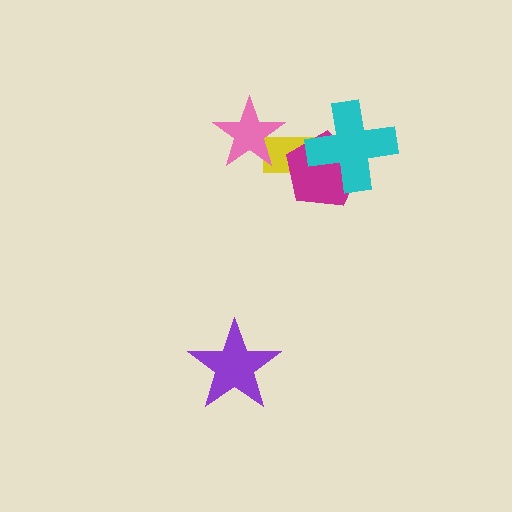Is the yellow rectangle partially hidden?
Yes, it is partially covered by another shape.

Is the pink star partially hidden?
No, no other shape covers it.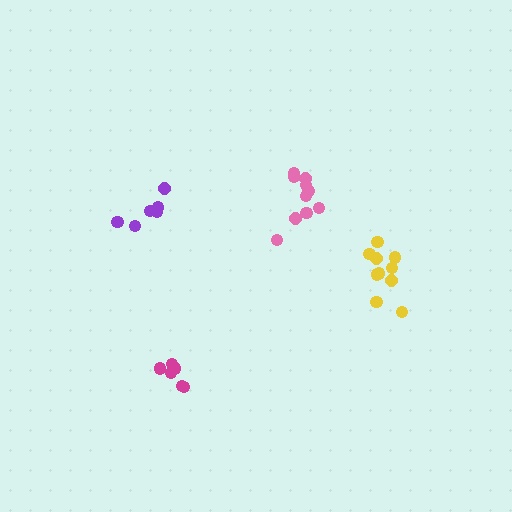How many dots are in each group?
Group 1: 10 dots, Group 2: 6 dots, Group 3: 6 dots, Group 4: 10 dots (32 total).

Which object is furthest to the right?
The yellow cluster is rightmost.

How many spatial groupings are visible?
There are 4 spatial groupings.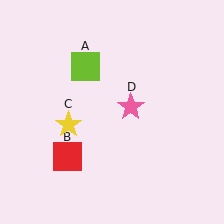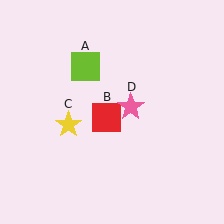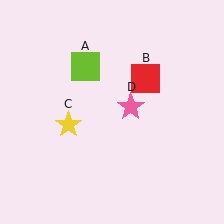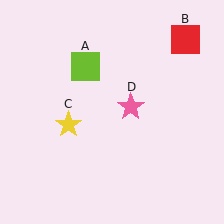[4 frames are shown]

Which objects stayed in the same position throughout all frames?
Lime square (object A) and yellow star (object C) and pink star (object D) remained stationary.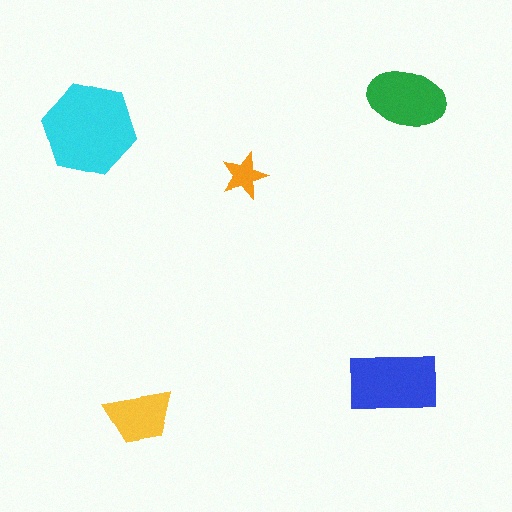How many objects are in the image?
There are 5 objects in the image.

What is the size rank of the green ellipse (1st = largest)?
3rd.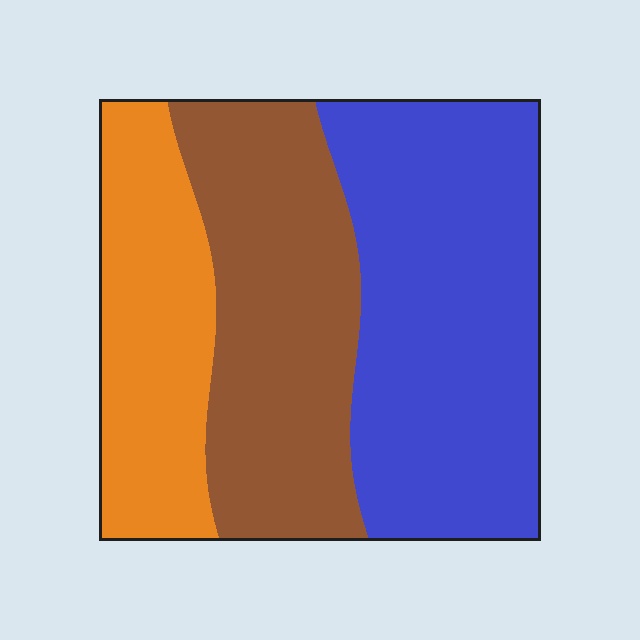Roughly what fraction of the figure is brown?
Brown covers 33% of the figure.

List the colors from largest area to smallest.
From largest to smallest: blue, brown, orange.